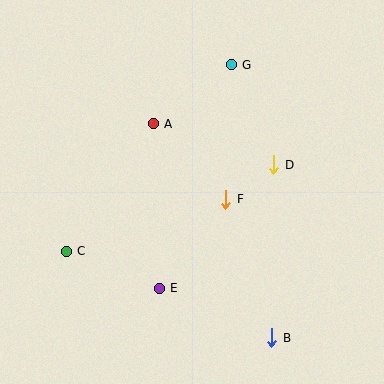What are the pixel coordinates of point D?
Point D is at (274, 165).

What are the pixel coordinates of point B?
Point B is at (272, 338).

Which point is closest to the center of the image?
Point F at (226, 199) is closest to the center.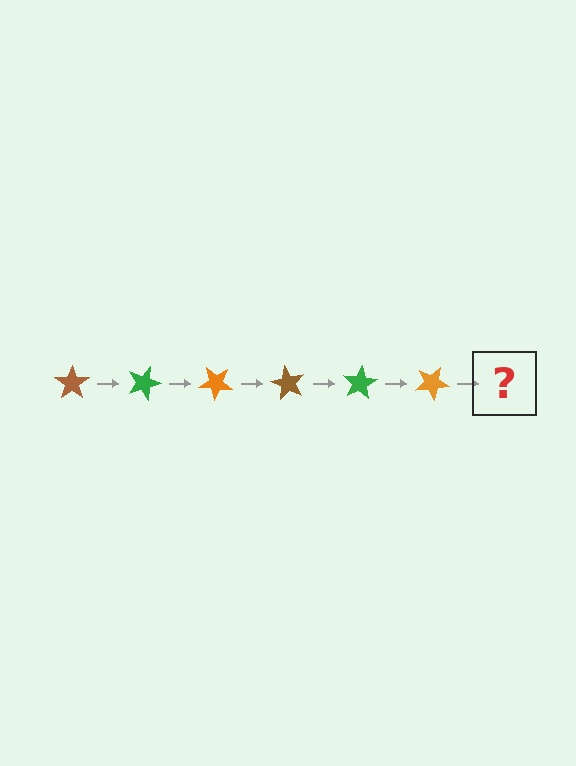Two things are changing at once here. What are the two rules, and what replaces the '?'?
The two rules are that it rotates 20 degrees each step and the color cycles through brown, green, and orange. The '?' should be a brown star, rotated 120 degrees from the start.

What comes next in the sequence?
The next element should be a brown star, rotated 120 degrees from the start.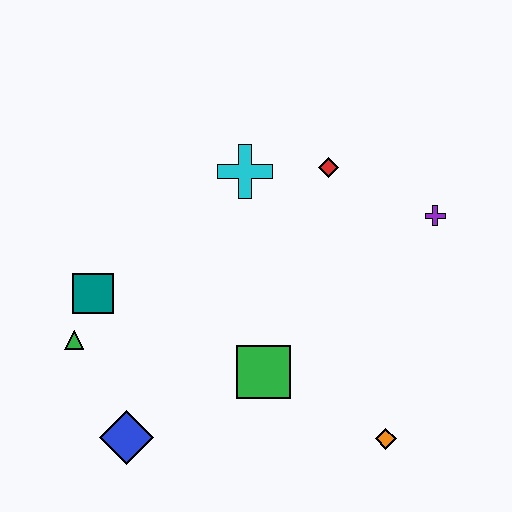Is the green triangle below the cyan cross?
Yes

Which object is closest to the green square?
The orange diamond is closest to the green square.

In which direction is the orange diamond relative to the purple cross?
The orange diamond is below the purple cross.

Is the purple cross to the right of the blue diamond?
Yes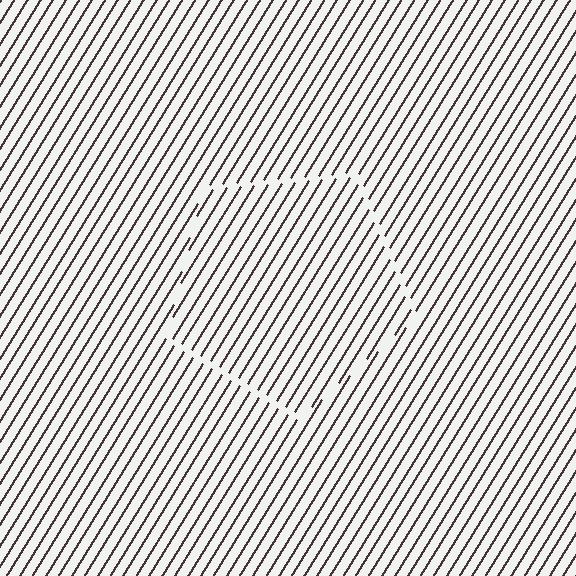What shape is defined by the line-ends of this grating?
An illusory pentagon. The interior of the shape contains the same grating, shifted by half a period — the contour is defined by the phase discontinuity where line-ends from the inner and outer gratings abut.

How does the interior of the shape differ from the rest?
The interior of the shape contains the same grating, shifted by half a period — the contour is defined by the phase discontinuity where line-ends from the inner and outer gratings abut.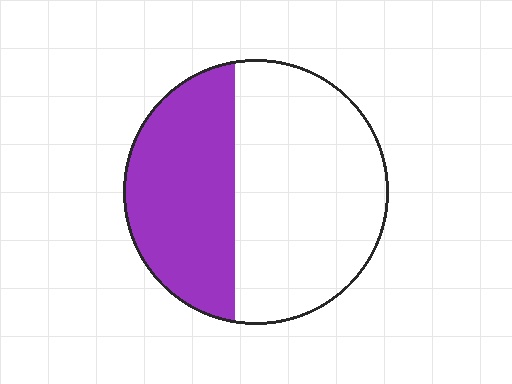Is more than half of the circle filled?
No.